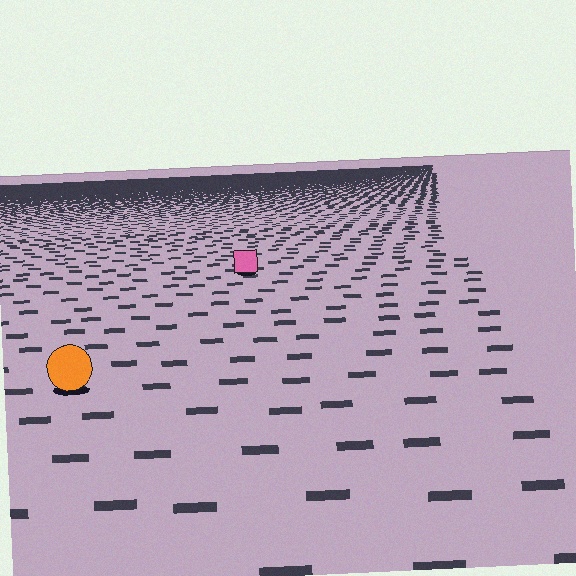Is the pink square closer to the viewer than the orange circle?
No. The orange circle is closer — you can tell from the texture gradient: the ground texture is coarser near it.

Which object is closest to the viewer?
The orange circle is closest. The texture marks near it are larger and more spread out.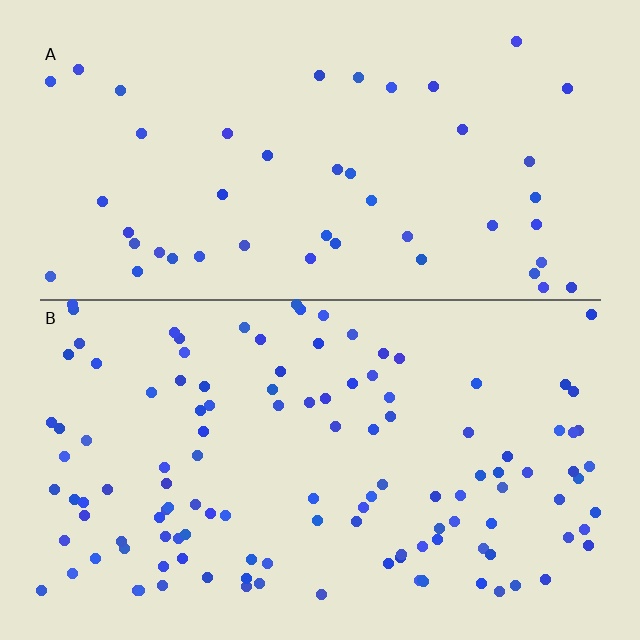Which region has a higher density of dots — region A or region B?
B (the bottom).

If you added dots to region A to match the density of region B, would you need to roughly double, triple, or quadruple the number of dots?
Approximately triple.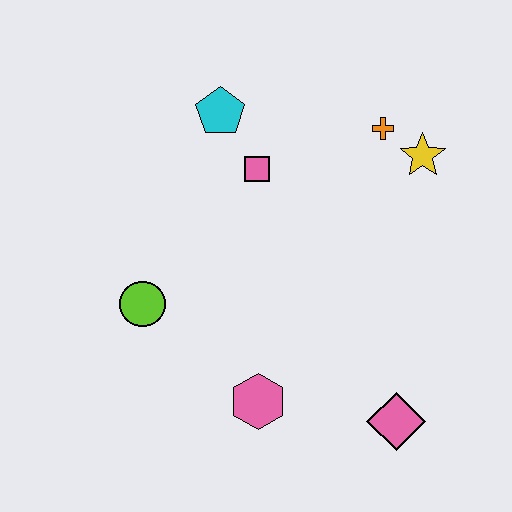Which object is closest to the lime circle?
The pink hexagon is closest to the lime circle.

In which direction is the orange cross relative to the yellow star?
The orange cross is to the left of the yellow star.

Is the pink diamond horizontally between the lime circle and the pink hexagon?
No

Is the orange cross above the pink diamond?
Yes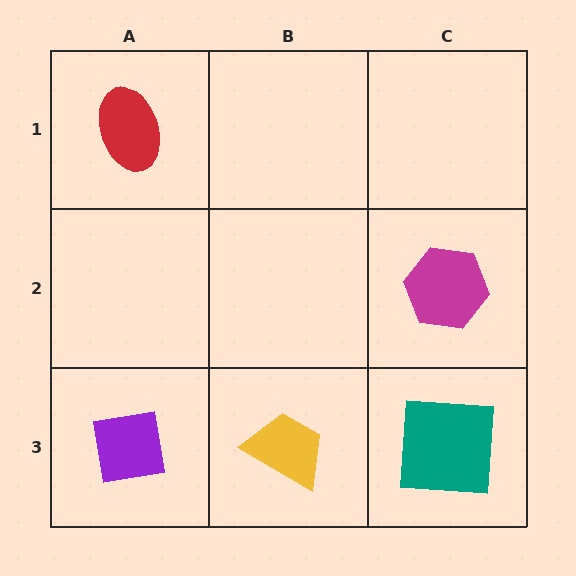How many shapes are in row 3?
3 shapes.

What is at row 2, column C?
A magenta hexagon.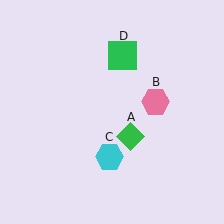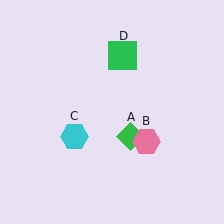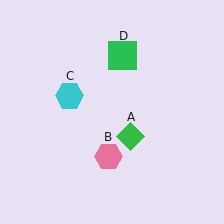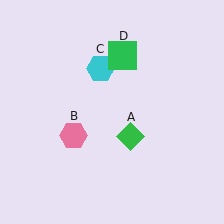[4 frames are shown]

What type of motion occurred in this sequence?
The pink hexagon (object B), cyan hexagon (object C) rotated clockwise around the center of the scene.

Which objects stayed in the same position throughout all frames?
Green diamond (object A) and green square (object D) remained stationary.